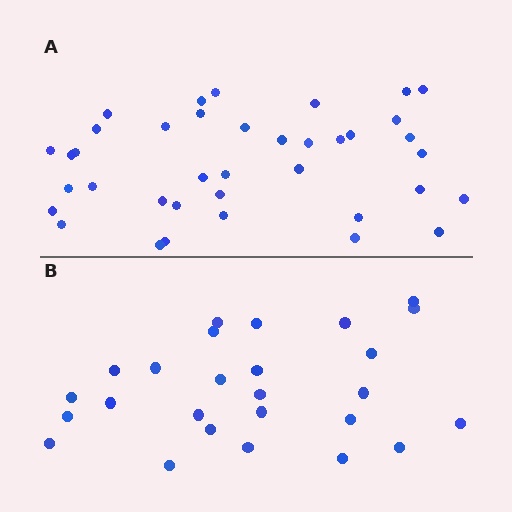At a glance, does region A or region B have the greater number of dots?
Region A (the top region) has more dots.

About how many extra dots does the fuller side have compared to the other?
Region A has roughly 12 or so more dots than region B.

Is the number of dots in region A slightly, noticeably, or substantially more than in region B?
Region A has substantially more. The ratio is roughly 1.5 to 1.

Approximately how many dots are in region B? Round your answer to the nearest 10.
About 30 dots. (The exact count is 26, which rounds to 30.)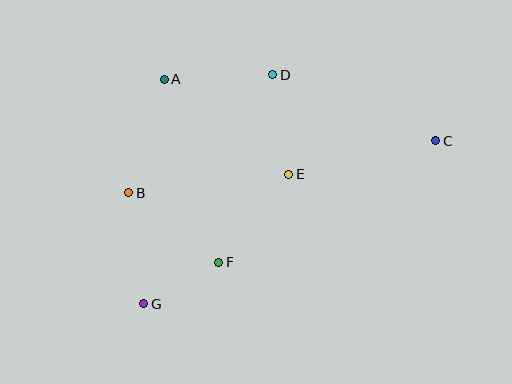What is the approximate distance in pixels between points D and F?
The distance between D and F is approximately 195 pixels.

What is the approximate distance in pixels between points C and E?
The distance between C and E is approximately 151 pixels.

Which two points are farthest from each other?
Points C and G are farthest from each other.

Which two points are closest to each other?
Points F and G are closest to each other.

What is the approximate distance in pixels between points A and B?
The distance between A and B is approximately 119 pixels.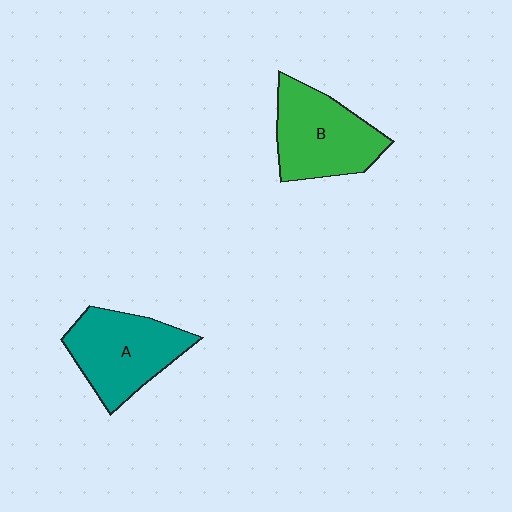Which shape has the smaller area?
Shape A (teal).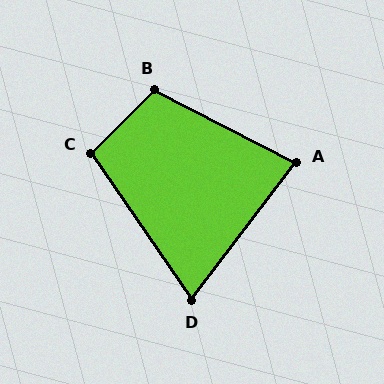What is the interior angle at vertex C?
Approximately 100 degrees (obtuse).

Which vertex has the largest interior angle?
B, at approximately 108 degrees.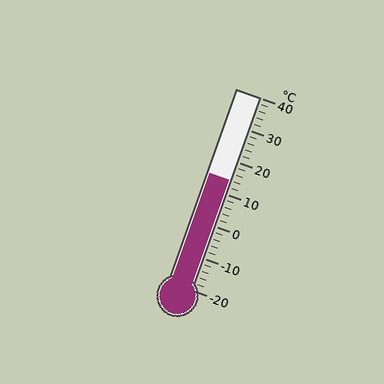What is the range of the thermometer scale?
The thermometer scale ranges from -20°C to 40°C.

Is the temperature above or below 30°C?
The temperature is below 30°C.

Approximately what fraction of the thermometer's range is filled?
The thermometer is filled to approximately 55% of its range.